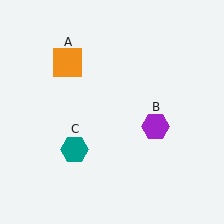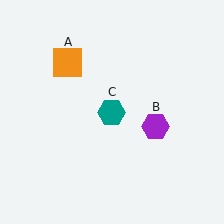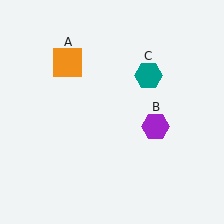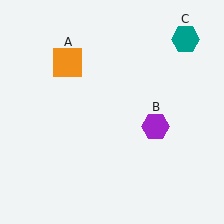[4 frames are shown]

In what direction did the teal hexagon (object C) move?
The teal hexagon (object C) moved up and to the right.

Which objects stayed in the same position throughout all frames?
Orange square (object A) and purple hexagon (object B) remained stationary.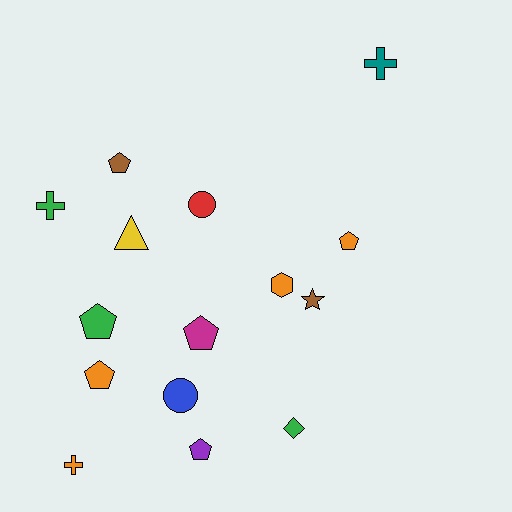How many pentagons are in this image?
There are 6 pentagons.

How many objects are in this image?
There are 15 objects.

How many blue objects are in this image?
There is 1 blue object.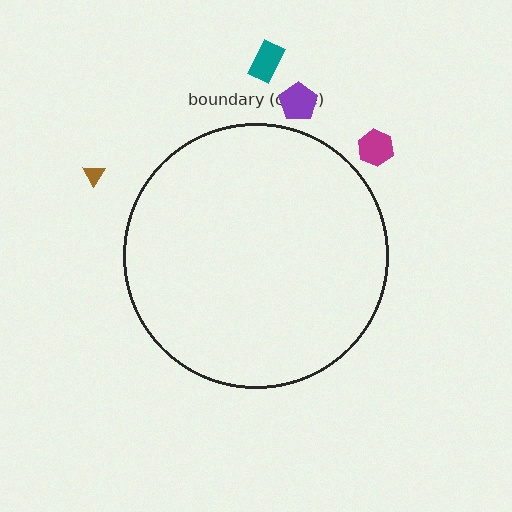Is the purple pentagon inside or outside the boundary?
Outside.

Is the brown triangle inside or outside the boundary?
Outside.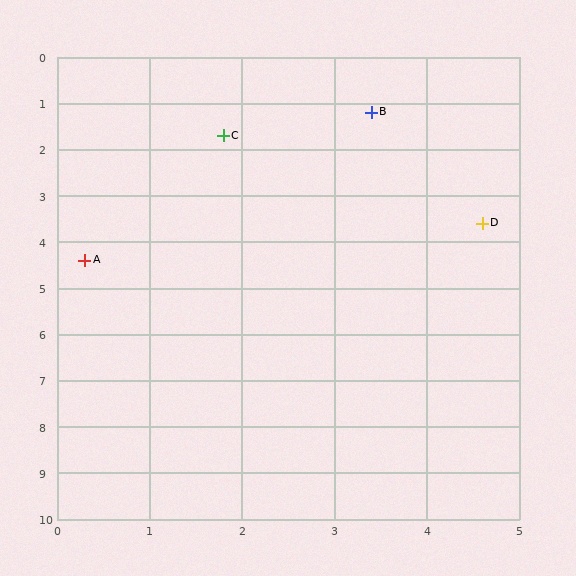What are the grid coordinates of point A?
Point A is at approximately (0.3, 4.4).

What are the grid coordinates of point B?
Point B is at approximately (3.4, 1.2).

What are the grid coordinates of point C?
Point C is at approximately (1.8, 1.7).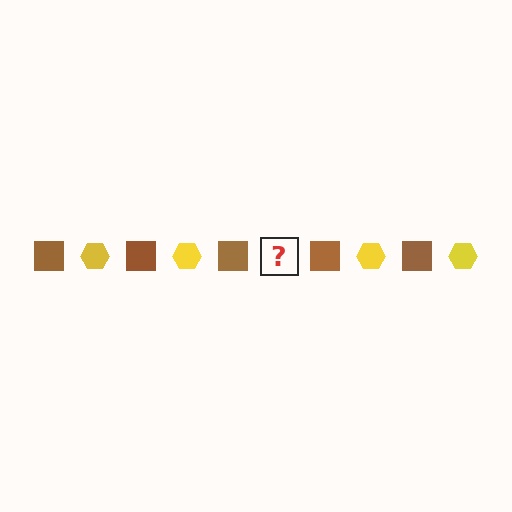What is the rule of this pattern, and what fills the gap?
The rule is that the pattern alternates between brown square and yellow hexagon. The gap should be filled with a yellow hexagon.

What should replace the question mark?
The question mark should be replaced with a yellow hexagon.